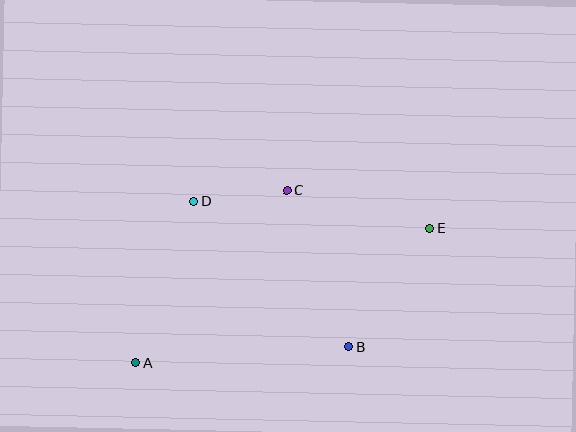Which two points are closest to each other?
Points C and D are closest to each other.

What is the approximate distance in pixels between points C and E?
The distance between C and E is approximately 148 pixels.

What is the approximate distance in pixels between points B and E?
The distance between B and E is approximately 143 pixels.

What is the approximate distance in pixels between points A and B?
The distance between A and B is approximately 214 pixels.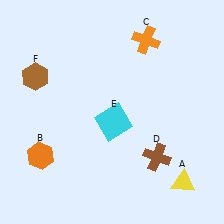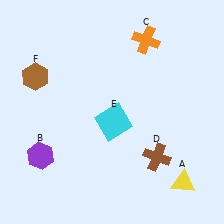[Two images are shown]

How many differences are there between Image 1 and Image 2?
There is 1 difference between the two images.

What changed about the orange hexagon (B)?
In Image 1, B is orange. In Image 2, it changed to purple.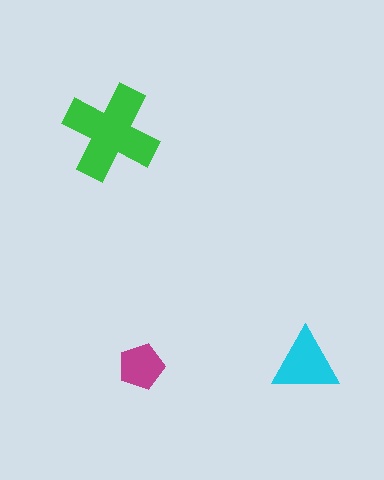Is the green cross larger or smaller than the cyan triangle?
Larger.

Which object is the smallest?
The magenta pentagon.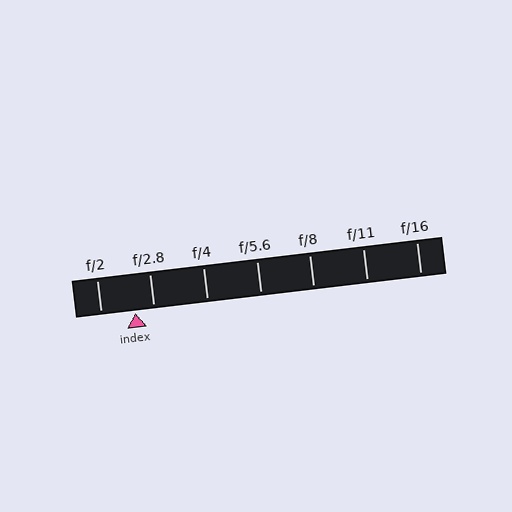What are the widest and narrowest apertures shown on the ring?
The widest aperture shown is f/2 and the narrowest is f/16.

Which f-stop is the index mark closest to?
The index mark is closest to f/2.8.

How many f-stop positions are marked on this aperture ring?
There are 7 f-stop positions marked.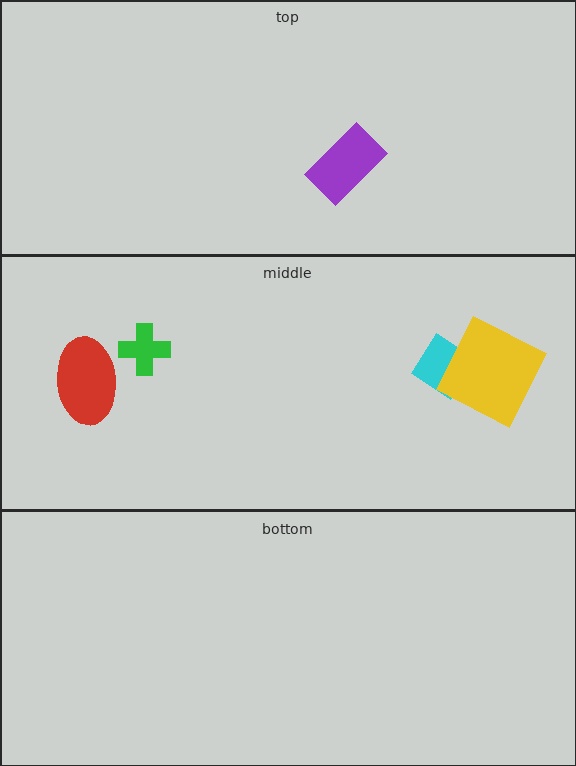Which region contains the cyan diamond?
The middle region.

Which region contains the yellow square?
The middle region.